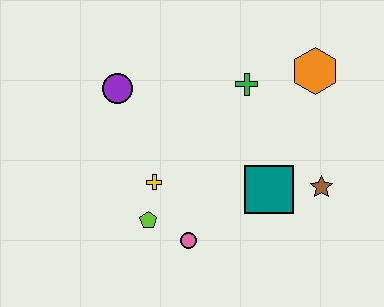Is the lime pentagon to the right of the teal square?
No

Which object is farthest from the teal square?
The purple circle is farthest from the teal square.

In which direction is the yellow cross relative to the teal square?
The yellow cross is to the left of the teal square.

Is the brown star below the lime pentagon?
No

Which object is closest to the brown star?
The teal square is closest to the brown star.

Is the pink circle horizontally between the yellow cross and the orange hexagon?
Yes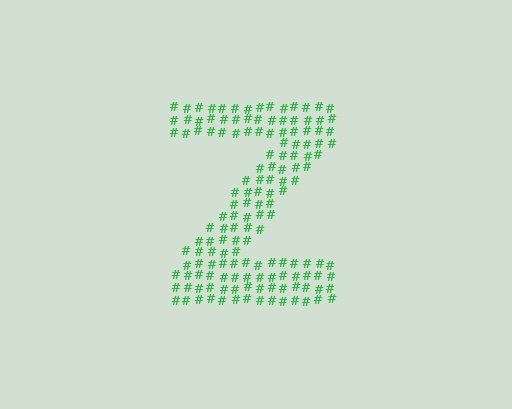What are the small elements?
The small elements are hash symbols.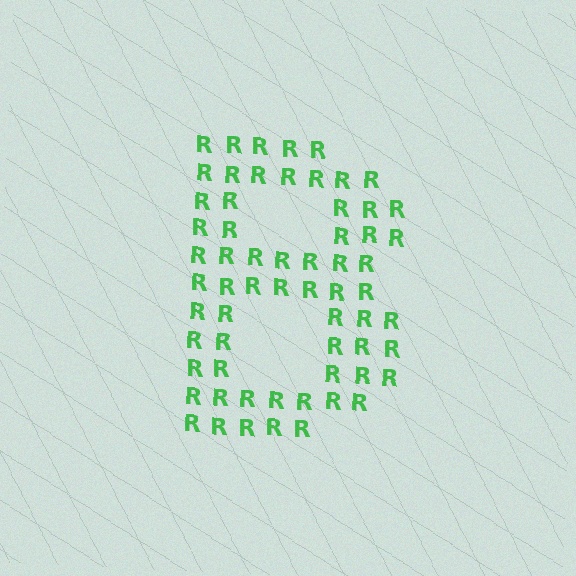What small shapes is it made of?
It is made of small letter R's.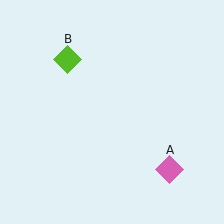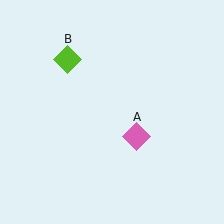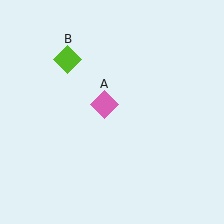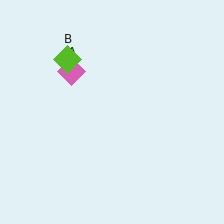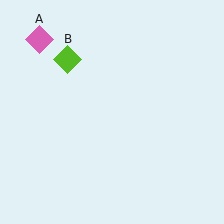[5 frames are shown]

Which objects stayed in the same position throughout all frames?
Lime diamond (object B) remained stationary.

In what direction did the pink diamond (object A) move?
The pink diamond (object A) moved up and to the left.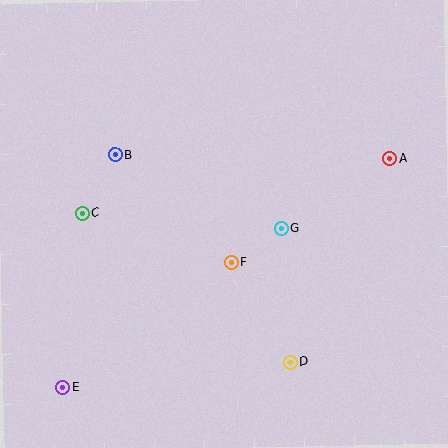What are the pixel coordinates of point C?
Point C is at (82, 213).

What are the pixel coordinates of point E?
Point E is at (63, 388).